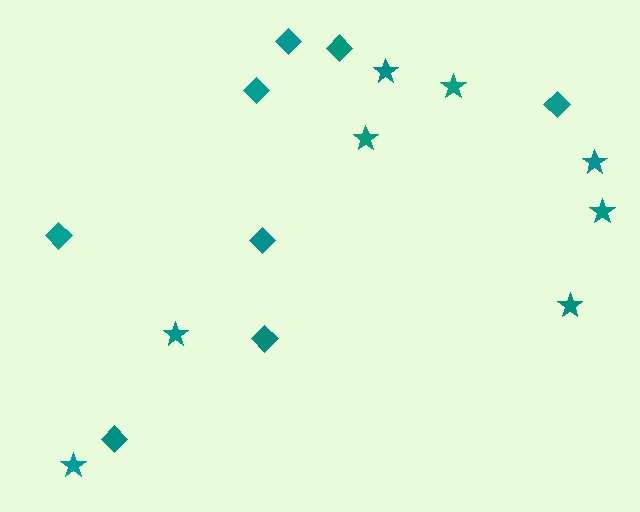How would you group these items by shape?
There are 2 groups: one group of diamonds (8) and one group of stars (8).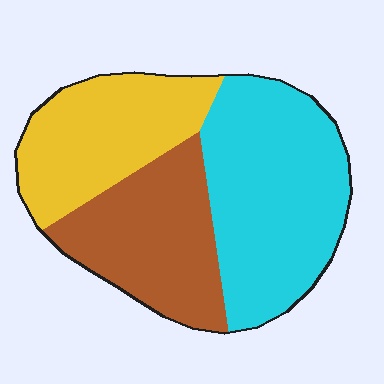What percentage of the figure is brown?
Brown takes up about one third (1/3) of the figure.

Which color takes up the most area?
Cyan, at roughly 40%.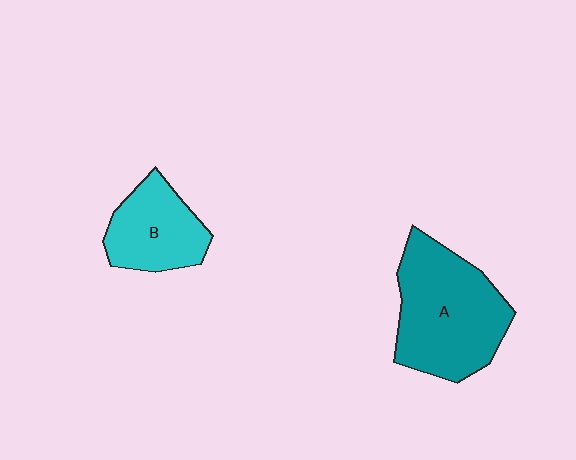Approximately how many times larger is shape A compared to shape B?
Approximately 1.7 times.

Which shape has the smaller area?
Shape B (cyan).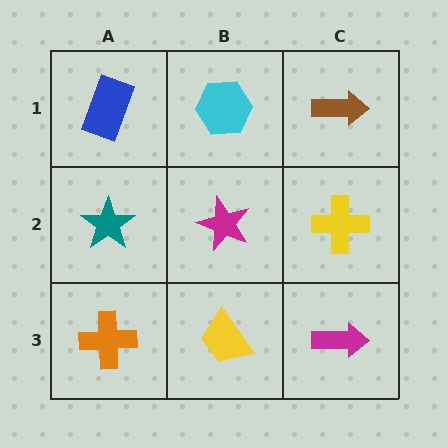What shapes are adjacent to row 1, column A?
A teal star (row 2, column A), a cyan hexagon (row 1, column B).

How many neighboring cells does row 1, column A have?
2.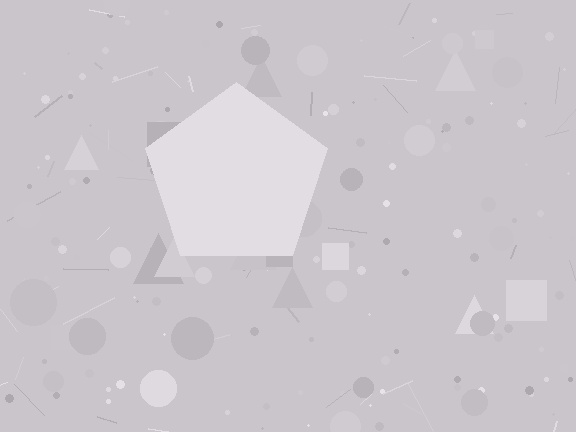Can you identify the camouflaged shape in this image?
The camouflaged shape is a pentagon.